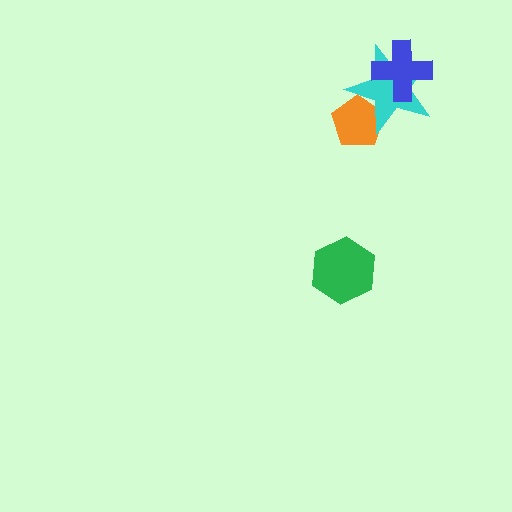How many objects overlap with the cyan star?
2 objects overlap with the cyan star.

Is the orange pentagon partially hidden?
Yes, it is partially covered by another shape.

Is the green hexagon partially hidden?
No, no other shape covers it.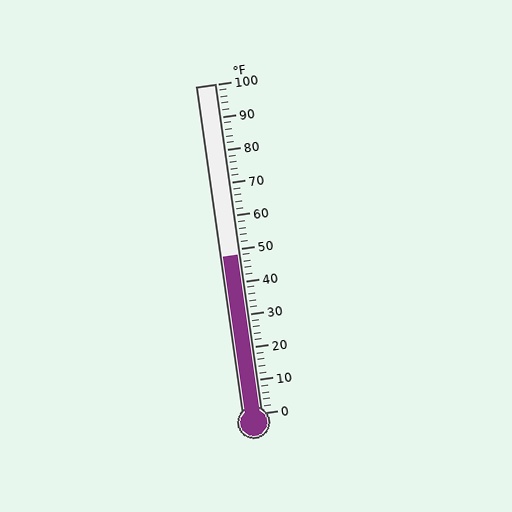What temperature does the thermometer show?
The thermometer shows approximately 48°F.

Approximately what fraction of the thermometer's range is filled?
The thermometer is filled to approximately 50% of its range.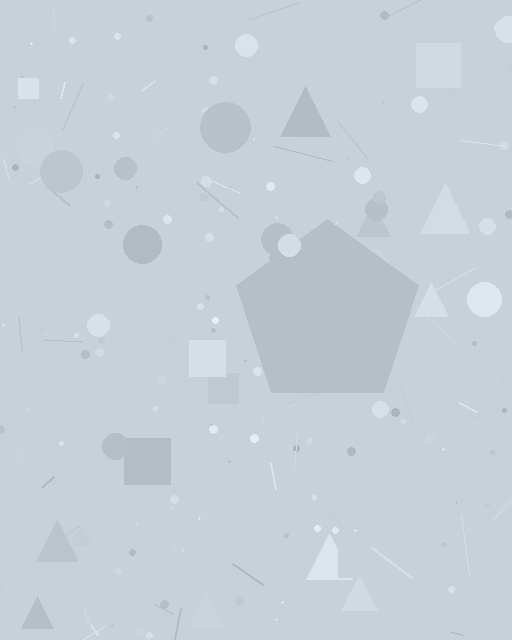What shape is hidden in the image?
A pentagon is hidden in the image.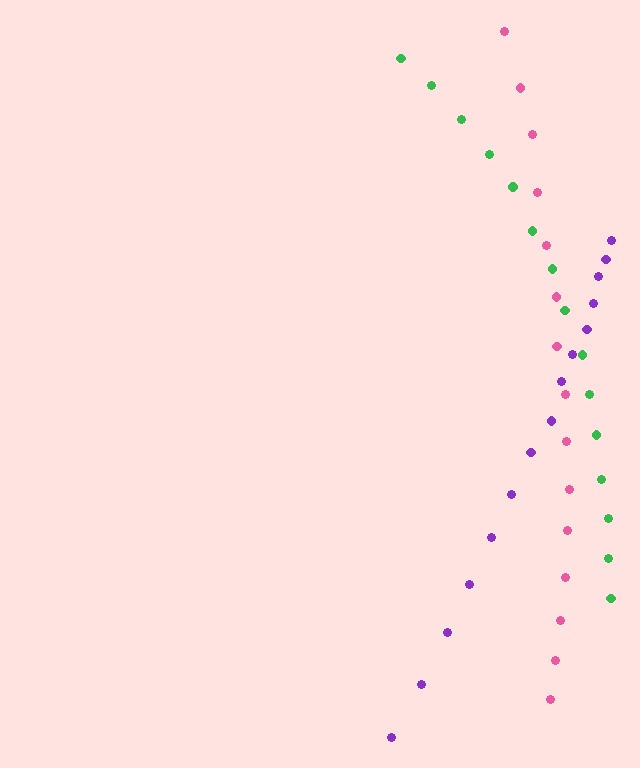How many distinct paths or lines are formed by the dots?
There are 3 distinct paths.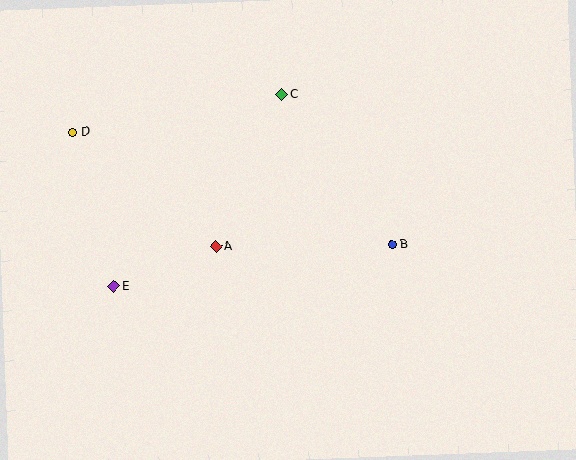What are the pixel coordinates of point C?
Point C is at (282, 95).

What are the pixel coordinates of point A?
Point A is at (216, 247).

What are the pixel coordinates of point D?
Point D is at (73, 132).